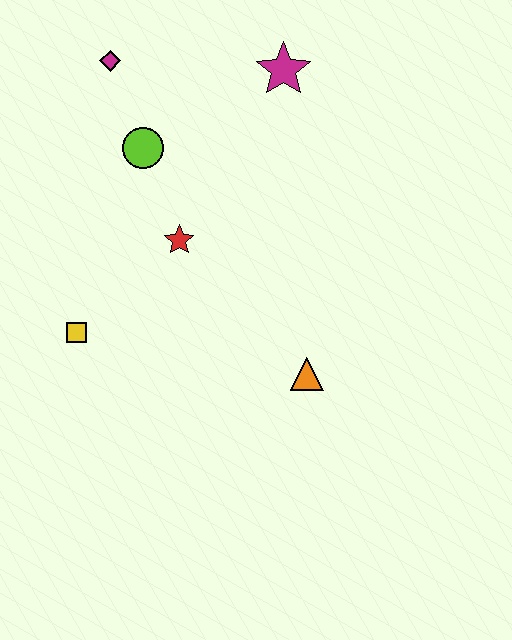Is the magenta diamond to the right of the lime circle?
No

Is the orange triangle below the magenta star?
Yes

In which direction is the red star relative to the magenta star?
The red star is below the magenta star.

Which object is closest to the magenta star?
The lime circle is closest to the magenta star.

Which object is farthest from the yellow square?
The magenta star is farthest from the yellow square.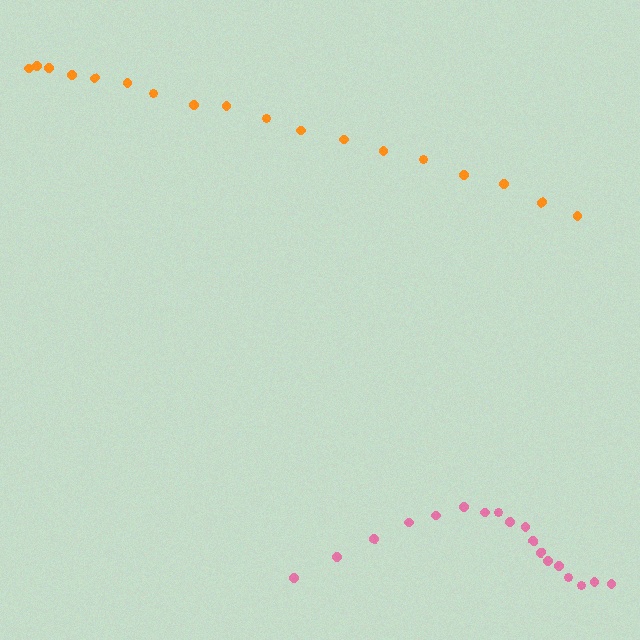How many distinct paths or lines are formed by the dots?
There are 2 distinct paths.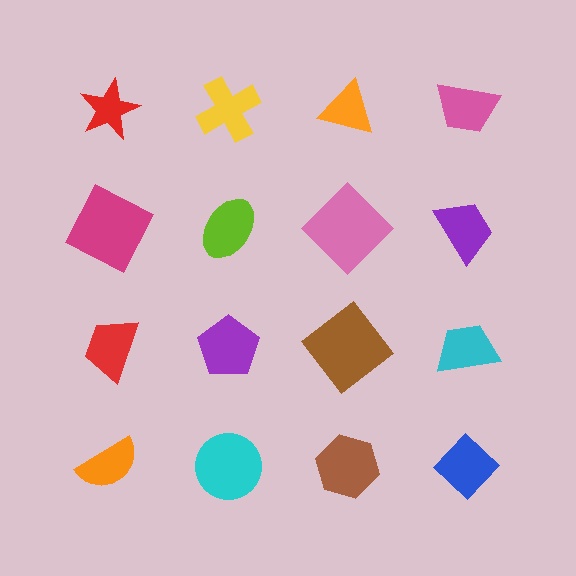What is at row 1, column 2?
A yellow cross.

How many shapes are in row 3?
4 shapes.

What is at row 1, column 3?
An orange triangle.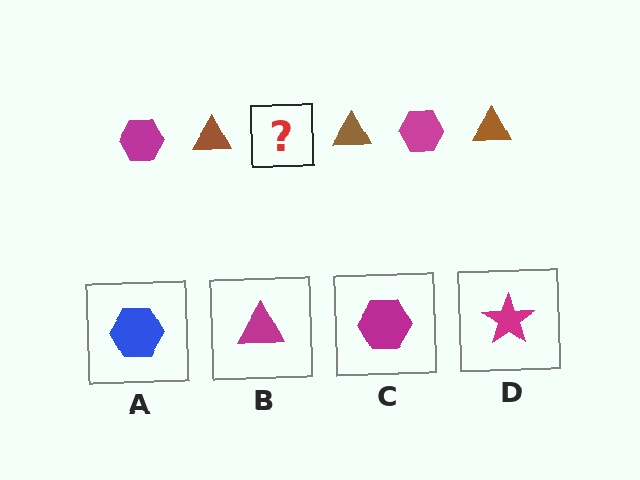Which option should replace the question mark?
Option C.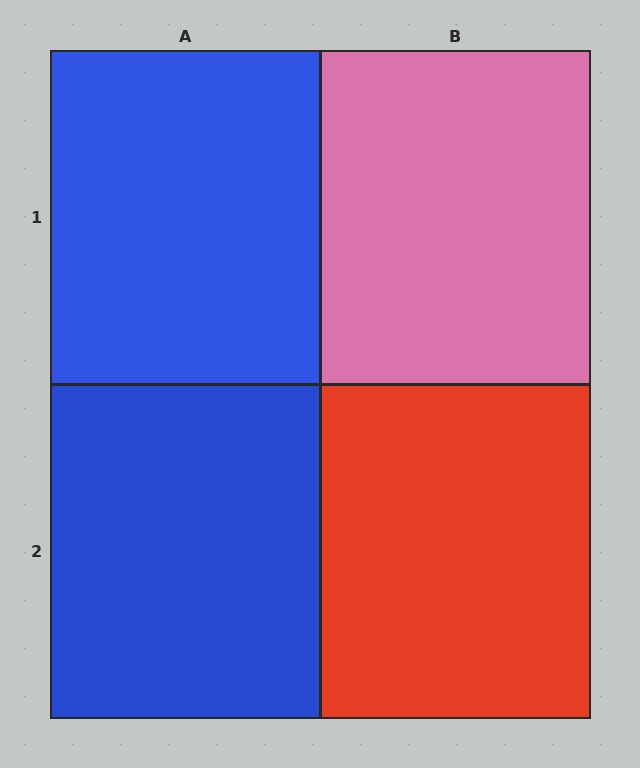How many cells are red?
1 cell is red.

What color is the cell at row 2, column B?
Red.